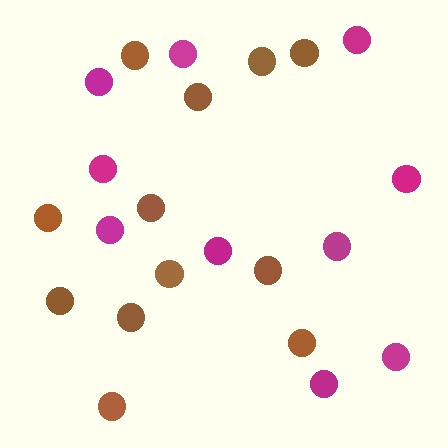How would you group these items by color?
There are 2 groups: one group of brown circles (12) and one group of magenta circles (10).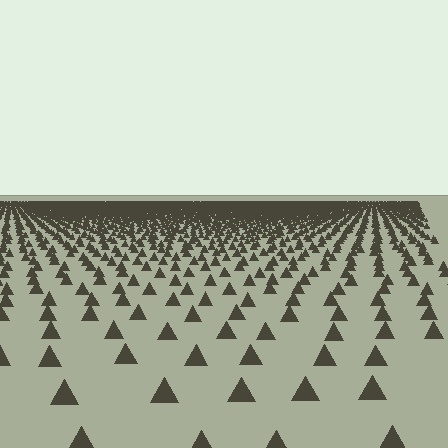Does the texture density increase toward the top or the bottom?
Density increases toward the top.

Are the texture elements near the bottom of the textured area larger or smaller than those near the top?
Larger. Near the bottom, elements are closer to the viewer and appear at a bigger on-screen size.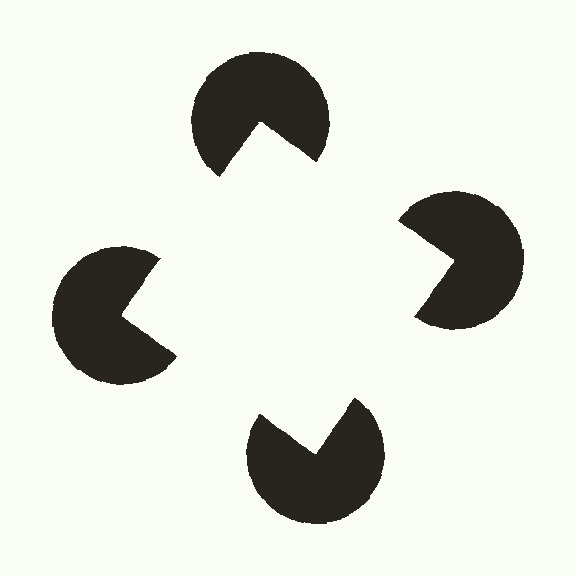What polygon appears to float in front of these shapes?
An illusory square — its edges are inferred from the aligned wedge cuts in the pac-man discs, not physically drawn.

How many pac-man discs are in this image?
There are 4 — one at each vertex of the illusory square.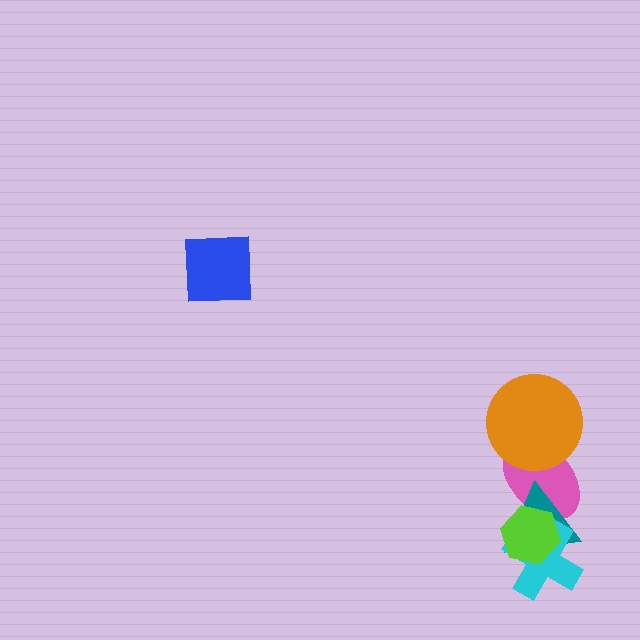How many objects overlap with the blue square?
0 objects overlap with the blue square.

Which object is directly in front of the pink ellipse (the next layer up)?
The teal triangle is directly in front of the pink ellipse.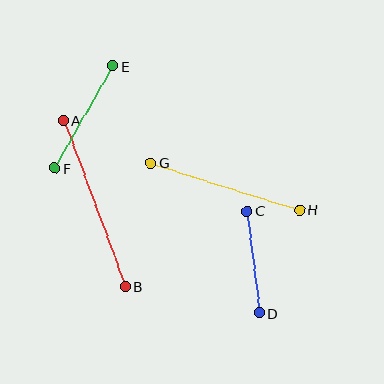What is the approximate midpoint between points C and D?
The midpoint is at approximately (253, 262) pixels.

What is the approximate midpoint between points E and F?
The midpoint is at approximately (84, 117) pixels.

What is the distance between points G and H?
The distance is approximately 156 pixels.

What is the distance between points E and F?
The distance is approximately 118 pixels.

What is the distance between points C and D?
The distance is approximately 103 pixels.